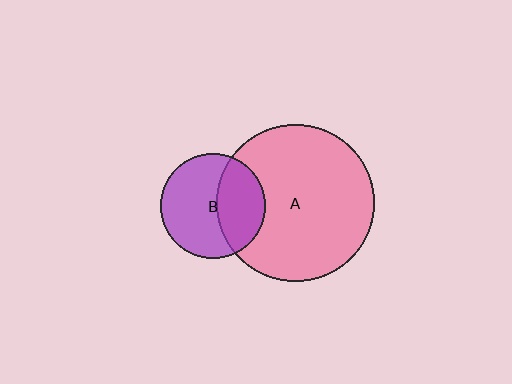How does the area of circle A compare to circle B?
Approximately 2.2 times.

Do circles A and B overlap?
Yes.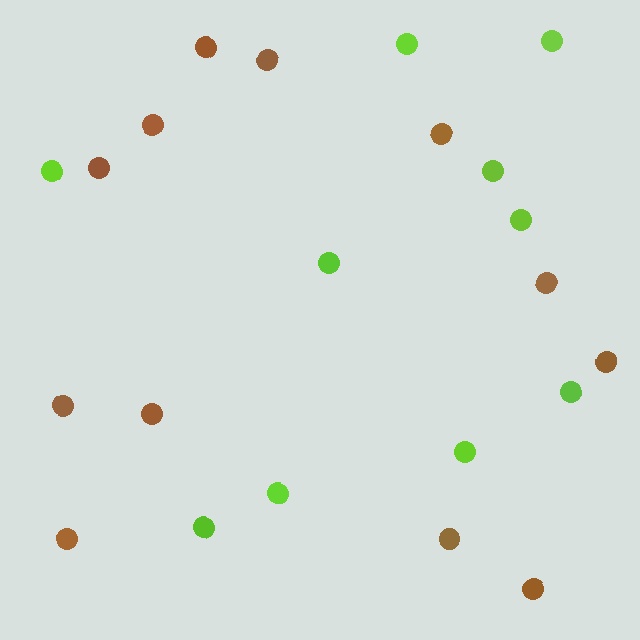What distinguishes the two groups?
There are 2 groups: one group of brown circles (12) and one group of lime circles (10).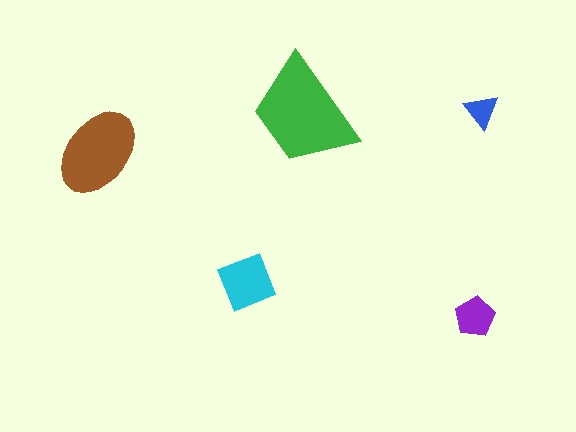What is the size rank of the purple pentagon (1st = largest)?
4th.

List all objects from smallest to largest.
The blue triangle, the purple pentagon, the cyan diamond, the brown ellipse, the green trapezoid.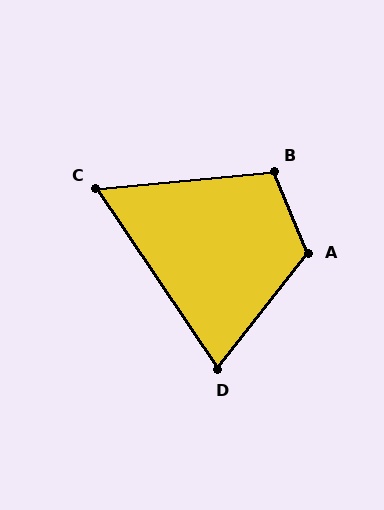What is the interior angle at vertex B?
Approximately 108 degrees (obtuse).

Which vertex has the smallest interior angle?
C, at approximately 62 degrees.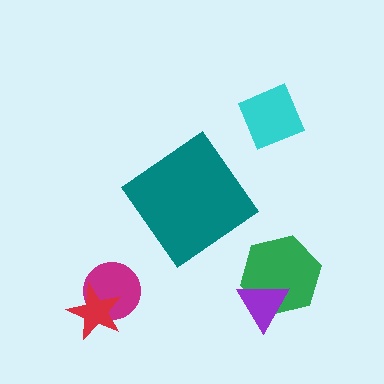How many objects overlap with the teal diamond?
0 objects overlap with the teal diamond.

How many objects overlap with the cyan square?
0 objects overlap with the cyan square.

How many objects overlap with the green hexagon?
1 object overlaps with the green hexagon.